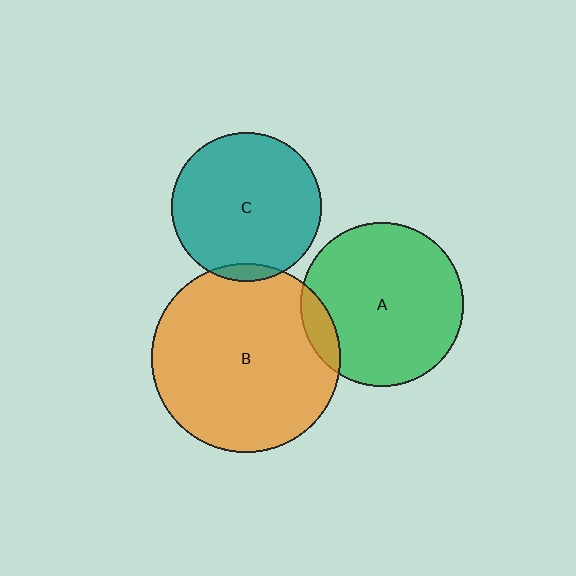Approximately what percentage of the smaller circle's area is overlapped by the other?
Approximately 5%.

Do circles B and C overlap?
Yes.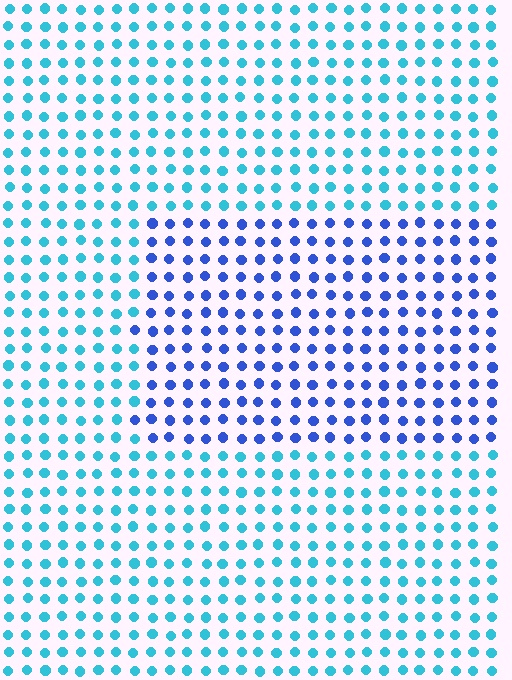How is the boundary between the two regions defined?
The boundary is defined purely by a slight shift in hue (about 40 degrees). Spacing, size, and orientation are identical on both sides.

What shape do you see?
I see a rectangle.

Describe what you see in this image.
The image is filled with small cyan elements in a uniform arrangement. A rectangle-shaped region is visible where the elements are tinted to a slightly different hue, forming a subtle color boundary.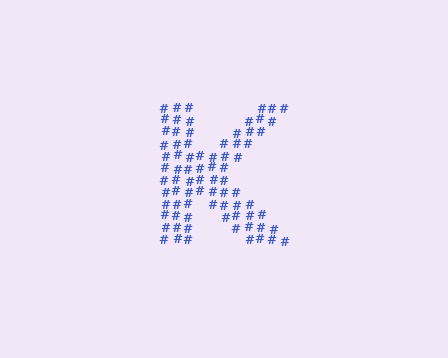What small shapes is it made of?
It is made of small hash symbols.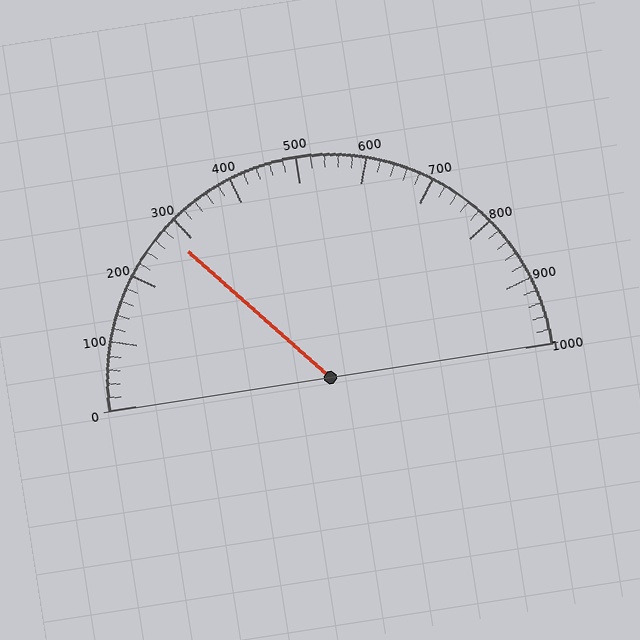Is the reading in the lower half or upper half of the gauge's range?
The reading is in the lower half of the range (0 to 1000).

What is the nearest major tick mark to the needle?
The nearest major tick mark is 300.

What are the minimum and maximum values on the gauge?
The gauge ranges from 0 to 1000.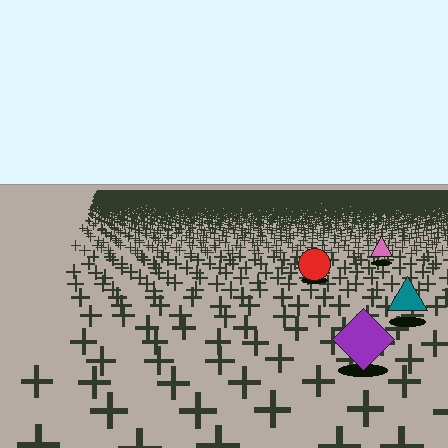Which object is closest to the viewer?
The purple diamond is closest. The texture marks near it are larger and more spread out.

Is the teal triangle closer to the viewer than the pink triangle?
Yes. The teal triangle is closer — you can tell from the texture gradient: the ground texture is coarser near it.